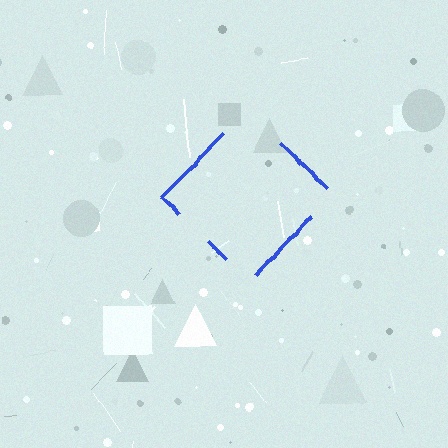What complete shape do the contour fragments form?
The contour fragments form a diamond.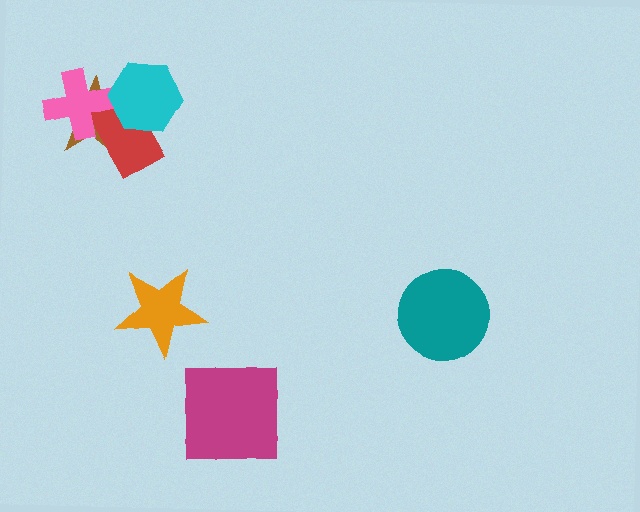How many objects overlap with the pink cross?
2 objects overlap with the pink cross.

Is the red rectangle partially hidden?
Yes, it is partially covered by another shape.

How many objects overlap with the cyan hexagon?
2 objects overlap with the cyan hexagon.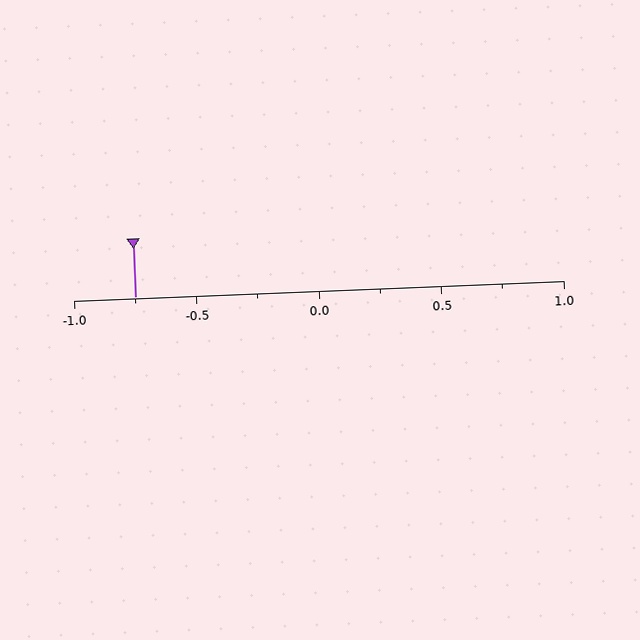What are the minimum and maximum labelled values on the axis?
The axis runs from -1.0 to 1.0.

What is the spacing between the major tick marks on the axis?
The major ticks are spaced 0.5 apart.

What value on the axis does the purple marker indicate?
The marker indicates approximately -0.75.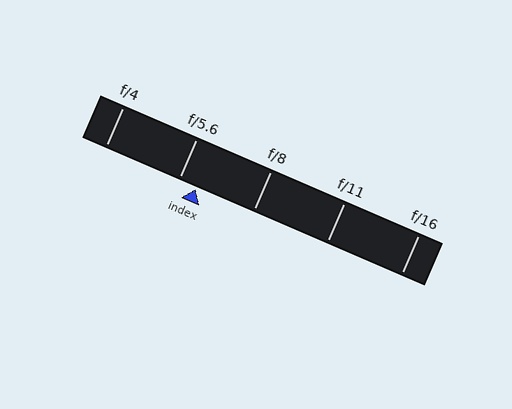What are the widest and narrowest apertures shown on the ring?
The widest aperture shown is f/4 and the narrowest is f/16.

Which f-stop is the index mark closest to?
The index mark is closest to f/5.6.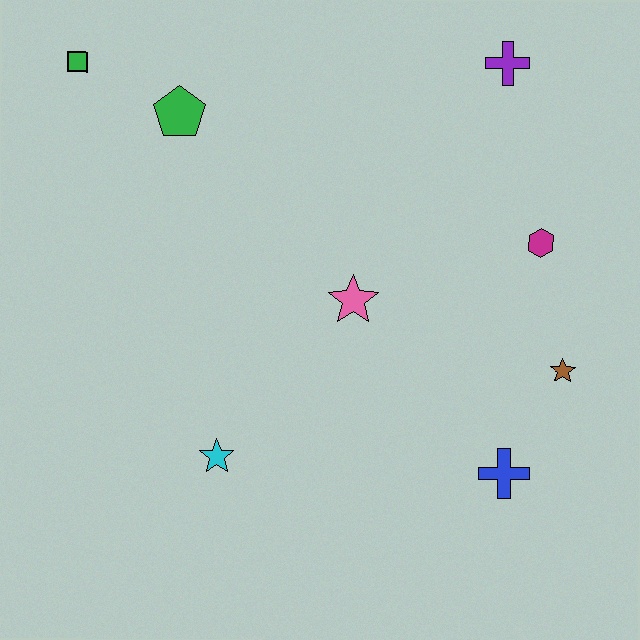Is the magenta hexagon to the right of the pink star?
Yes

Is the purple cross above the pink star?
Yes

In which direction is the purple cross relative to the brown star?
The purple cross is above the brown star.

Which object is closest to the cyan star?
The pink star is closest to the cyan star.